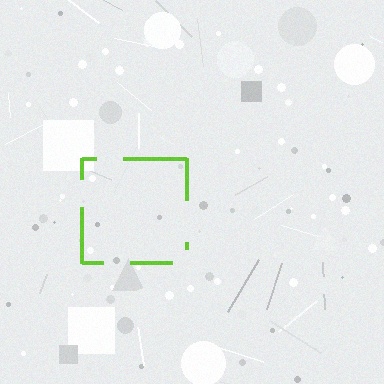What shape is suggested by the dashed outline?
The dashed outline suggests a square.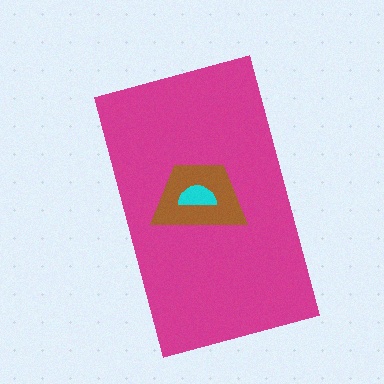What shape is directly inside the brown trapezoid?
The cyan semicircle.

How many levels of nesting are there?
3.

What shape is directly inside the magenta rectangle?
The brown trapezoid.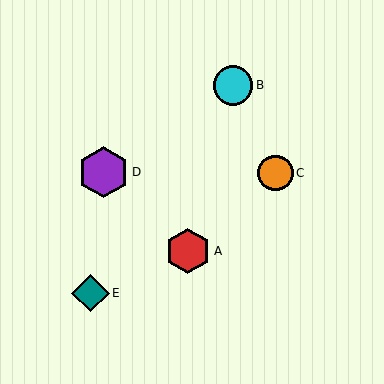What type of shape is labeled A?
Shape A is a red hexagon.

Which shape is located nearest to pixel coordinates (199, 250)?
The red hexagon (labeled A) at (188, 251) is nearest to that location.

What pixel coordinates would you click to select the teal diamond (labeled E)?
Click at (90, 293) to select the teal diamond E.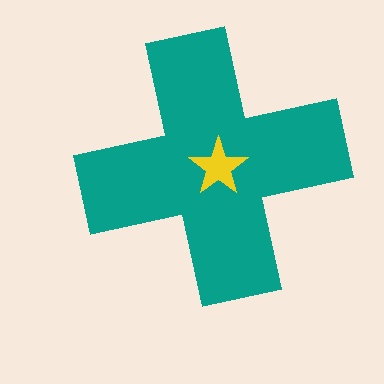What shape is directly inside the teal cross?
The yellow star.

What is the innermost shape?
The yellow star.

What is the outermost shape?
The teal cross.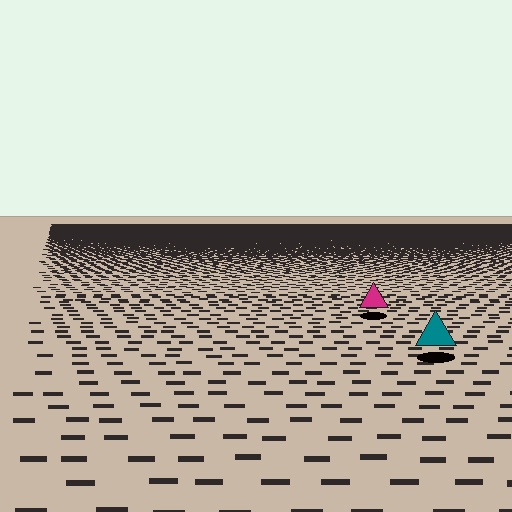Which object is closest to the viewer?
The teal triangle is closest. The texture marks near it are larger and more spread out.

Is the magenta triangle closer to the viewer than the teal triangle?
No. The teal triangle is closer — you can tell from the texture gradient: the ground texture is coarser near it.